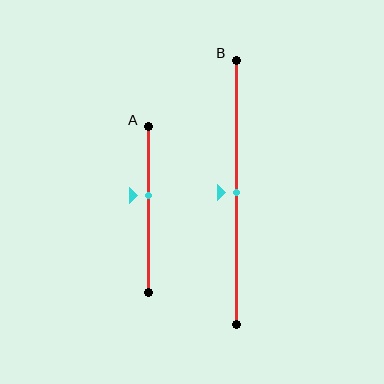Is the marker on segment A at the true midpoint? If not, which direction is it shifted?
No, the marker on segment A is shifted upward by about 8% of the segment length.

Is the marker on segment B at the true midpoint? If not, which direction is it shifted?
Yes, the marker on segment B is at the true midpoint.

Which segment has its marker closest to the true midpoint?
Segment B has its marker closest to the true midpoint.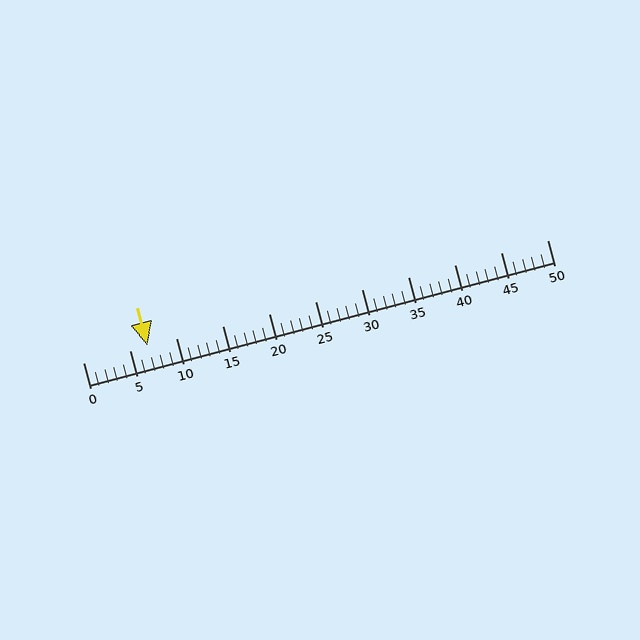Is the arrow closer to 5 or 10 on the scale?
The arrow is closer to 5.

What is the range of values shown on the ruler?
The ruler shows values from 0 to 50.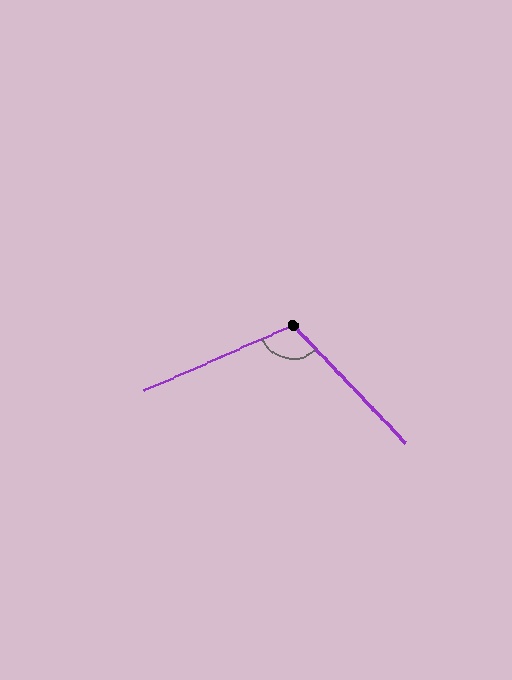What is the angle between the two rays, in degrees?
Approximately 110 degrees.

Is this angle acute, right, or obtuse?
It is obtuse.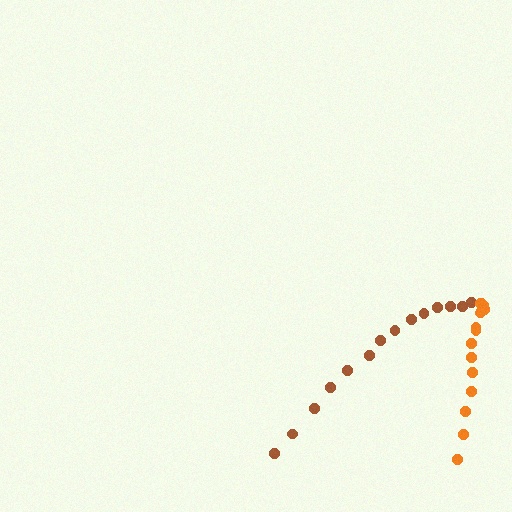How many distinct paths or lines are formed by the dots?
There are 2 distinct paths.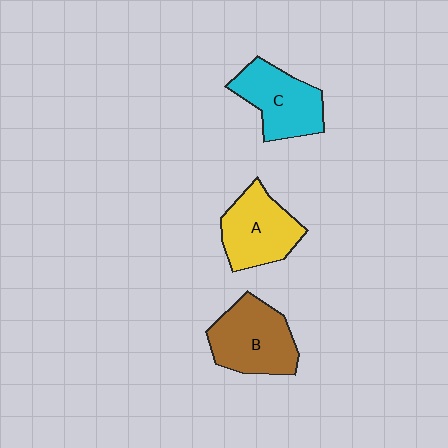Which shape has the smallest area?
Shape C (cyan).